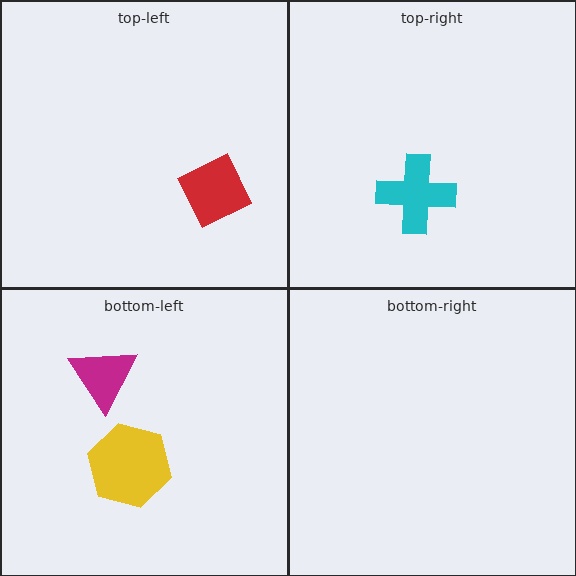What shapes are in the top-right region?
The cyan cross.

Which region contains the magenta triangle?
The bottom-left region.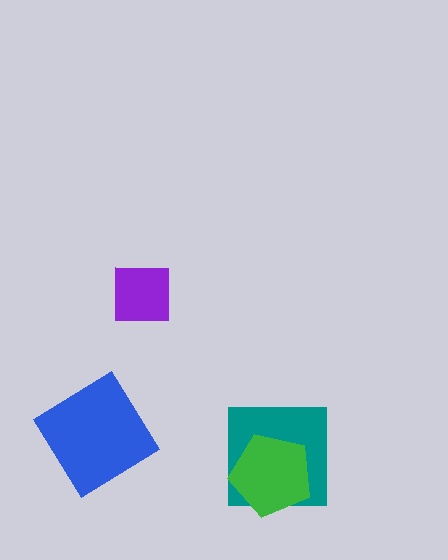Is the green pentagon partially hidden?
No, no other shape covers it.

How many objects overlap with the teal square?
1 object overlaps with the teal square.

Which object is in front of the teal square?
The green pentagon is in front of the teal square.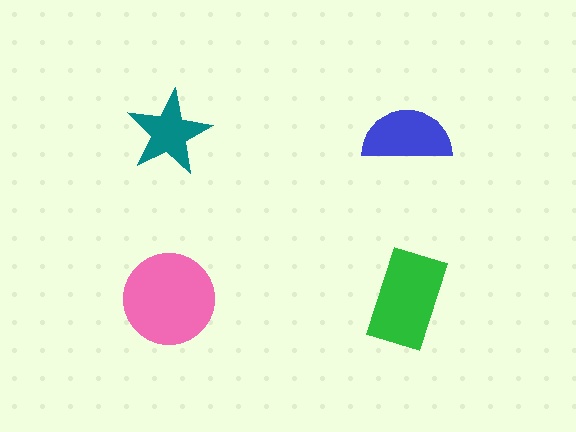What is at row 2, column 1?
A pink circle.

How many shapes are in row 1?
2 shapes.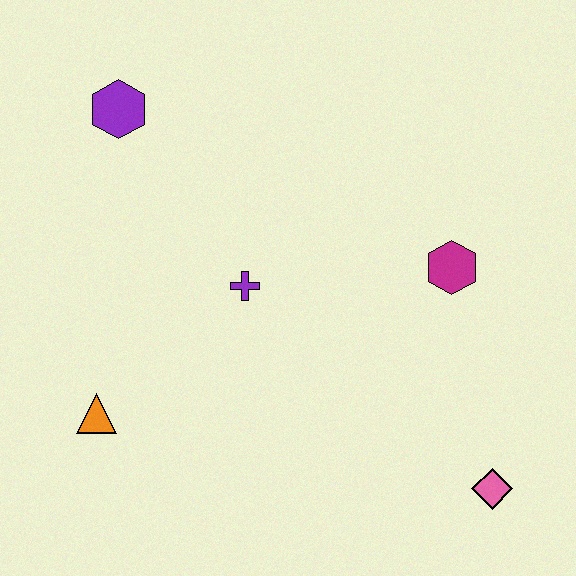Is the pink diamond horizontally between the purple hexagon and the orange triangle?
No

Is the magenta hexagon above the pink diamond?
Yes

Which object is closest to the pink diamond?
The magenta hexagon is closest to the pink diamond.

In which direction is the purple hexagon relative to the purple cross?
The purple hexagon is above the purple cross.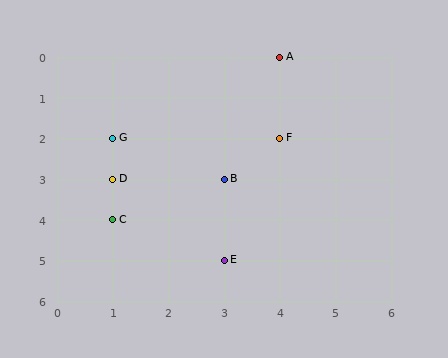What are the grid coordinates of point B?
Point B is at grid coordinates (3, 3).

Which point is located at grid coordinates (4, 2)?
Point F is at (4, 2).